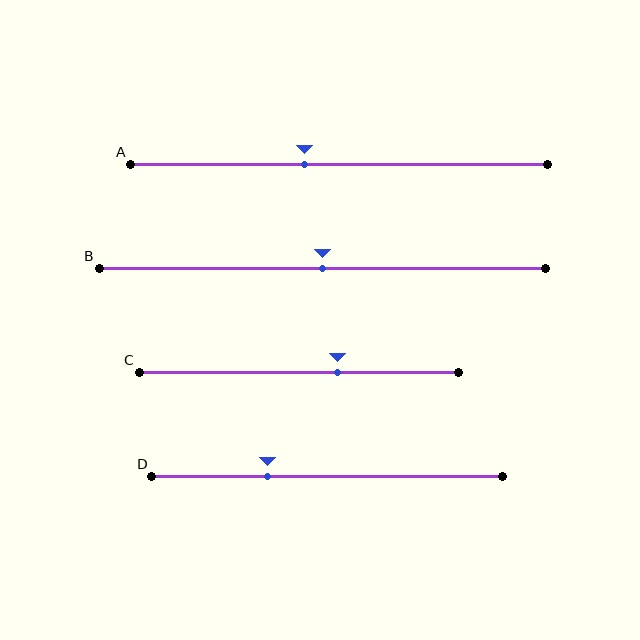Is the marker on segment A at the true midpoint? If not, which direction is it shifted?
No, the marker on segment A is shifted to the left by about 8% of the segment length.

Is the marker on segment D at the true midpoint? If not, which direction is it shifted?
No, the marker on segment D is shifted to the left by about 17% of the segment length.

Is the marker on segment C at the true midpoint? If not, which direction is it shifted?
No, the marker on segment C is shifted to the right by about 12% of the segment length.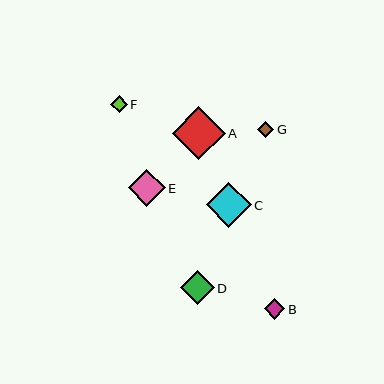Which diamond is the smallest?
Diamond G is the smallest with a size of approximately 16 pixels.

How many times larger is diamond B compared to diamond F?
Diamond B is approximately 1.3 times the size of diamond F.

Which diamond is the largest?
Diamond A is the largest with a size of approximately 53 pixels.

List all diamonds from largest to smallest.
From largest to smallest: A, C, E, D, B, F, G.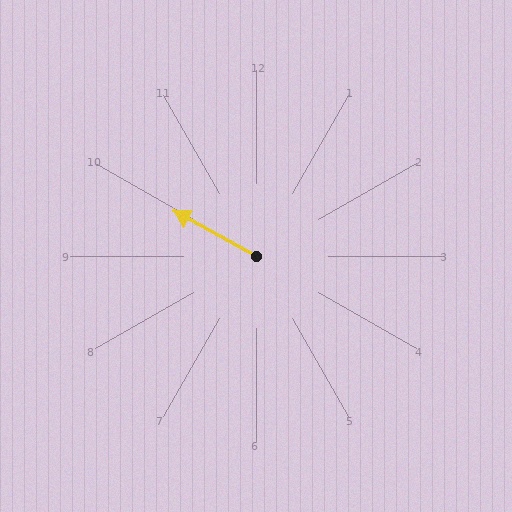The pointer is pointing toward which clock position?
Roughly 10 o'clock.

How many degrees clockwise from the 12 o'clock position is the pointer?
Approximately 299 degrees.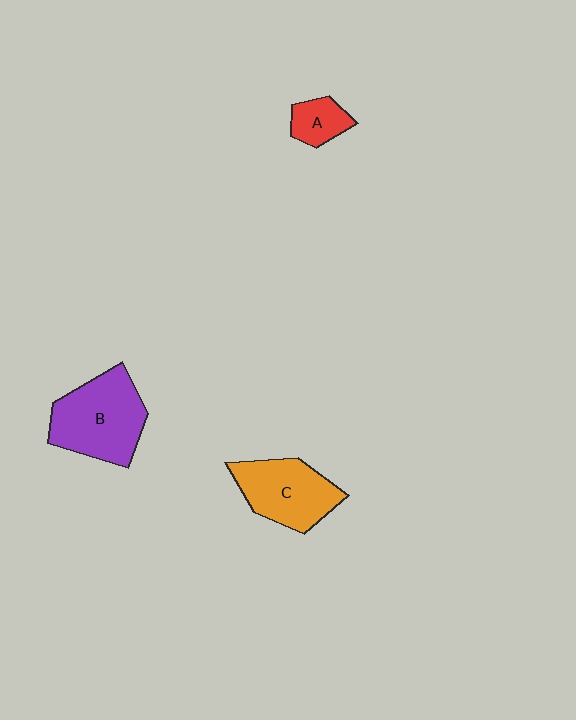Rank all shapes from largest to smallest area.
From largest to smallest: B (purple), C (orange), A (red).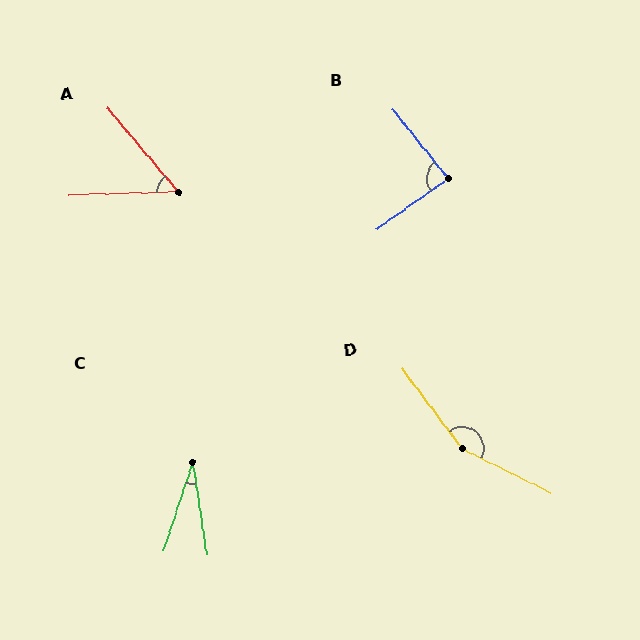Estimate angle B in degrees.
Approximately 86 degrees.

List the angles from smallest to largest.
C (27°), A (51°), B (86°), D (153°).